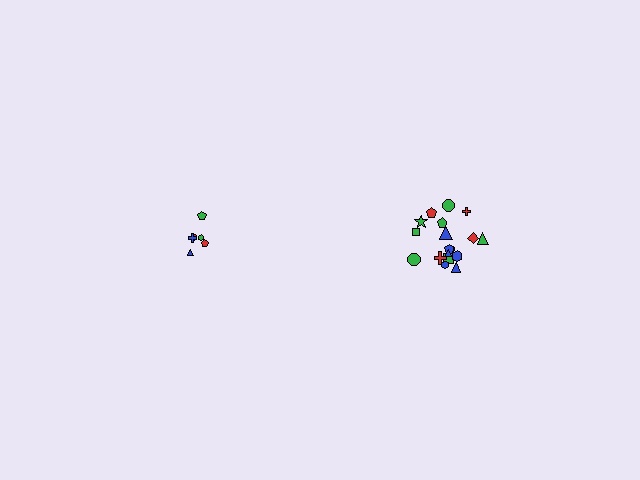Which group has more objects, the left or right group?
The right group.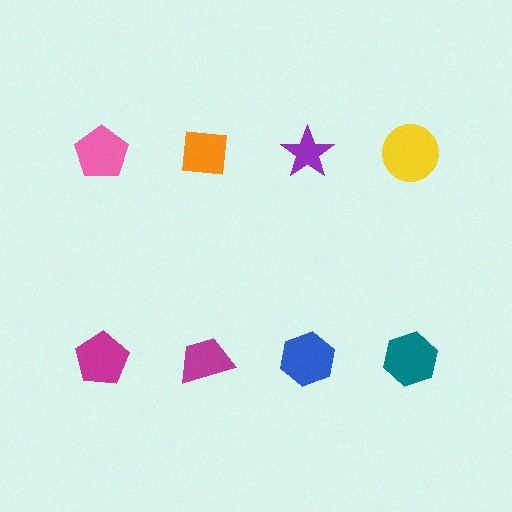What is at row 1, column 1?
A pink pentagon.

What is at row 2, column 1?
A magenta pentagon.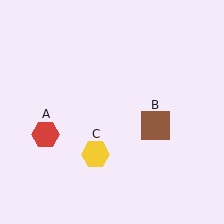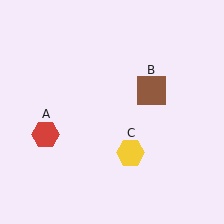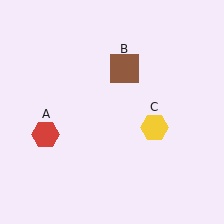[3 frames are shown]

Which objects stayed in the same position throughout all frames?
Red hexagon (object A) remained stationary.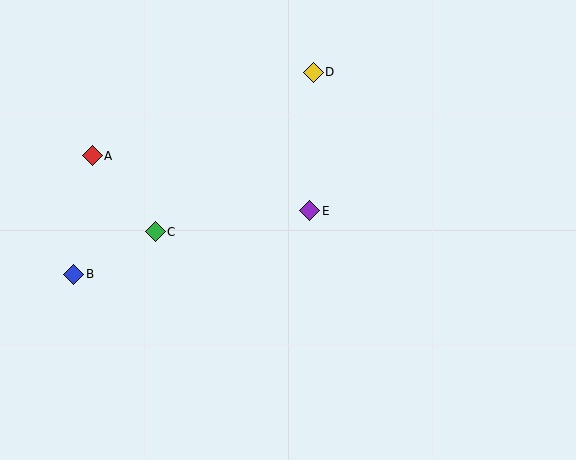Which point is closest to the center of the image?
Point E at (310, 211) is closest to the center.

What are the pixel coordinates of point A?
Point A is at (92, 156).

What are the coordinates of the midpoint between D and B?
The midpoint between D and B is at (193, 173).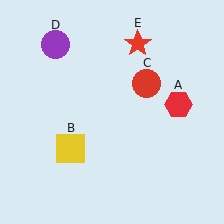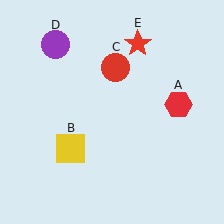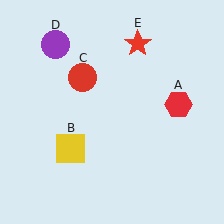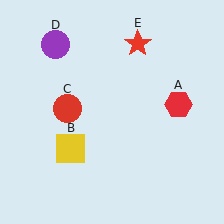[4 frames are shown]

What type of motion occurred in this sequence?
The red circle (object C) rotated counterclockwise around the center of the scene.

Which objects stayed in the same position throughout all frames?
Red hexagon (object A) and yellow square (object B) and purple circle (object D) and red star (object E) remained stationary.